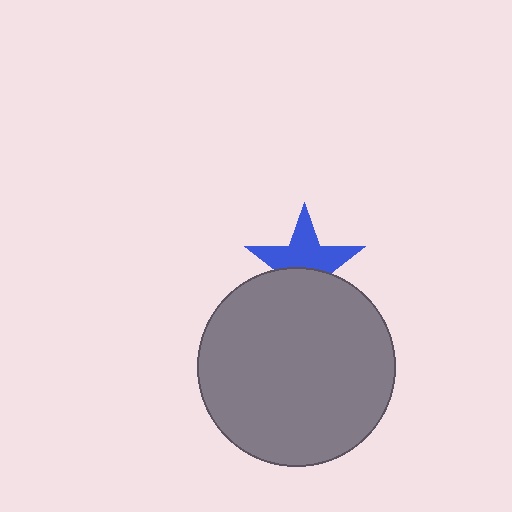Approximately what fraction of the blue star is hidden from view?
Roughly 42% of the blue star is hidden behind the gray circle.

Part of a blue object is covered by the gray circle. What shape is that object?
It is a star.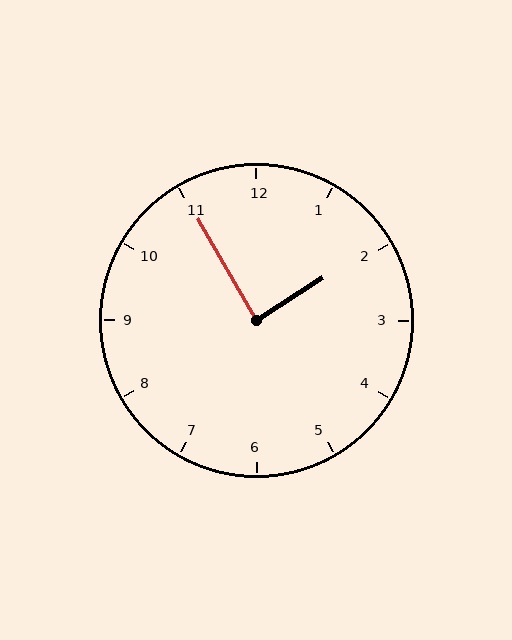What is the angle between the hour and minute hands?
Approximately 88 degrees.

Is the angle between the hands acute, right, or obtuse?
It is right.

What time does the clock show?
1:55.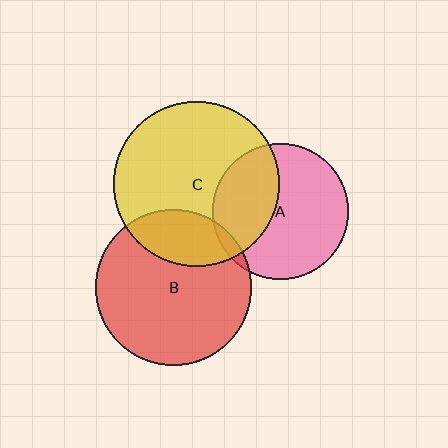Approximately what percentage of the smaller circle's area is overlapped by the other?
Approximately 25%.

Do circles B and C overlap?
Yes.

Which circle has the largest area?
Circle C (yellow).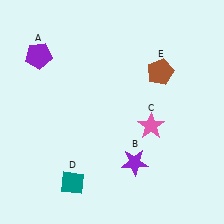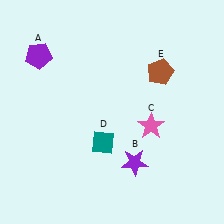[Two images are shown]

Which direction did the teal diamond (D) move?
The teal diamond (D) moved up.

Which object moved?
The teal diamond (D) moved up.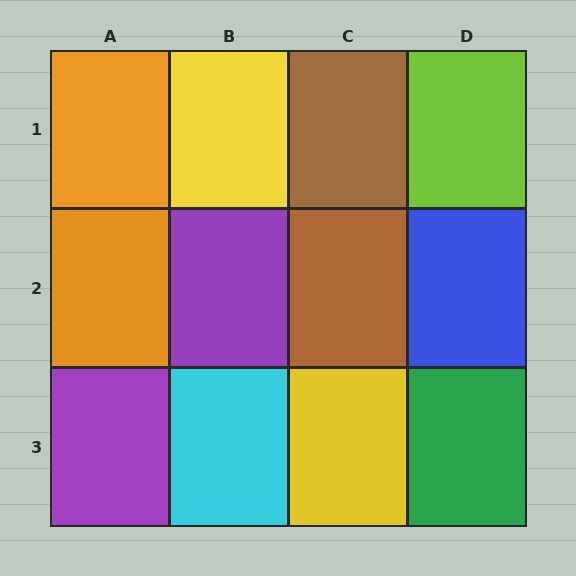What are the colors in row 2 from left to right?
Orange, purple, brown, blue.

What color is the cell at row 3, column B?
Cyan.